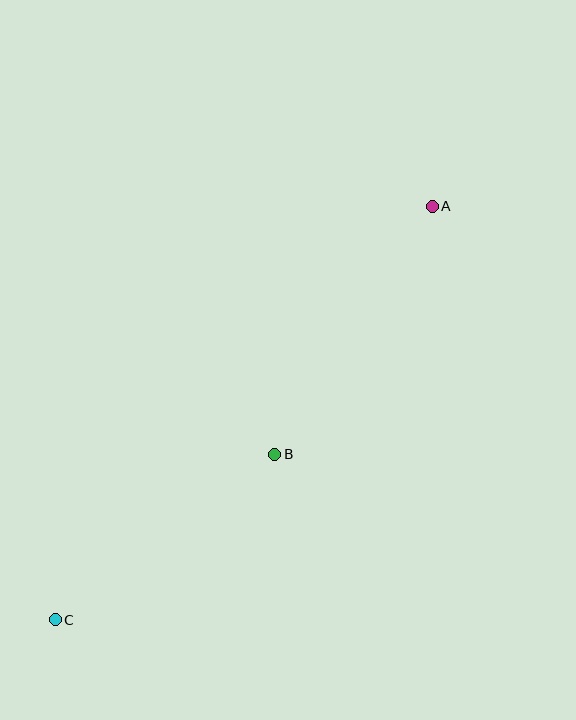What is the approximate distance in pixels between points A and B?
The distance between A and B is approximately 294 pixels.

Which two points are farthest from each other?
Points A and C are farthest from each other.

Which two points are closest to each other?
Points B and C are closest to each other.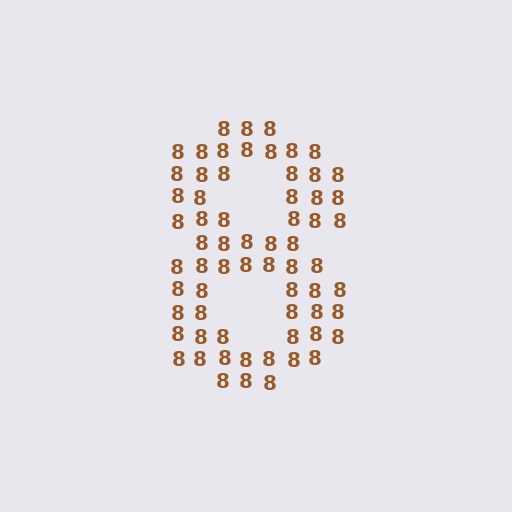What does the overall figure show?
The overall figure shows the digit 8.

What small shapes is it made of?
It is made of small digit 8's.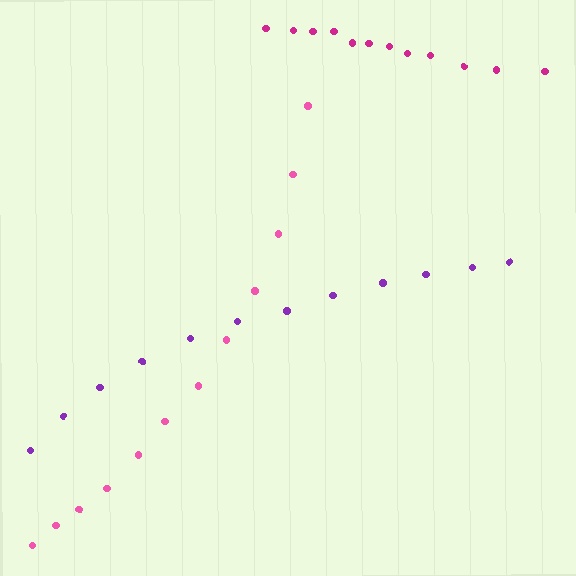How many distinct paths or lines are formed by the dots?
There are 3 distinct paths.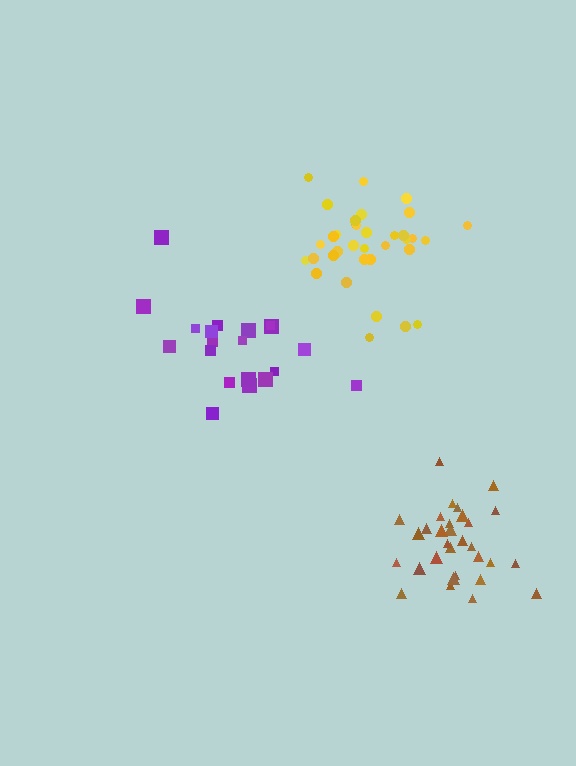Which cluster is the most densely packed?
Brown.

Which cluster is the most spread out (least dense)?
Purple.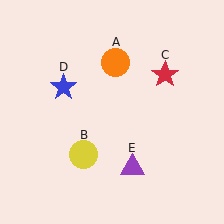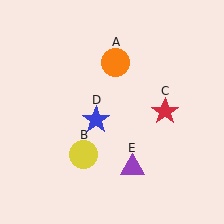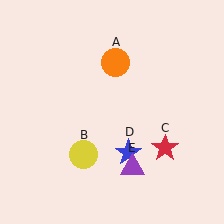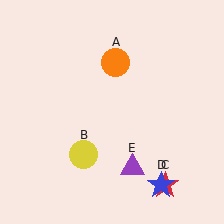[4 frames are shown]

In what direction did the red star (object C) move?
The red star (object C) moved down.